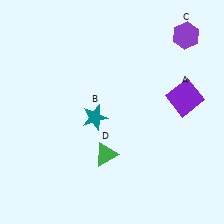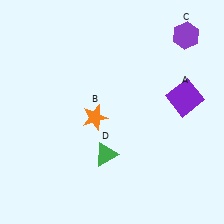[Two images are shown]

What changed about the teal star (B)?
In Image 1, B is teal. In Image 2, it changed to orange.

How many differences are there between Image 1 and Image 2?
There is 1 difference between the two images.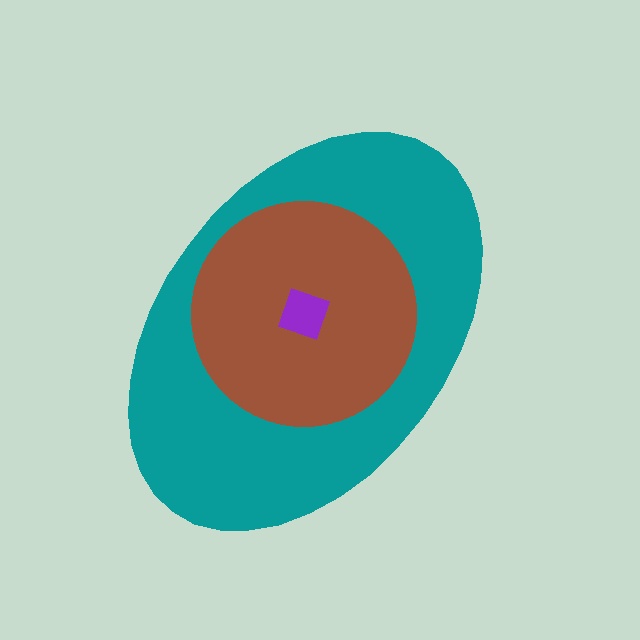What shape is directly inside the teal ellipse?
The brown circle.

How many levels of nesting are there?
3.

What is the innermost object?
The purple diamond.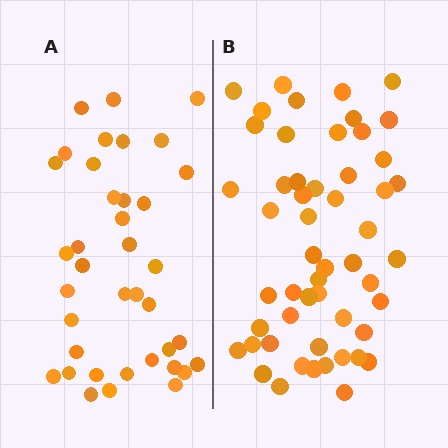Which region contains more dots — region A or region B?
Region B (the right region) has more dots.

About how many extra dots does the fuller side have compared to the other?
Region B has approximately 15 more dots than region A.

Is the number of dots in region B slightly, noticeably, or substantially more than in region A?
Region B has noticeably more, but not dramatically so. The ratio is roughly 1.4 to 1.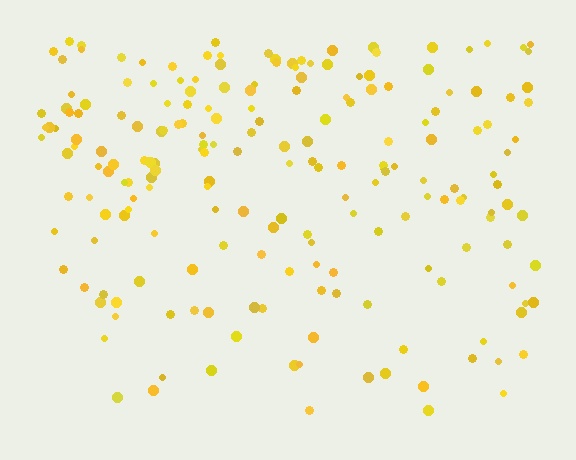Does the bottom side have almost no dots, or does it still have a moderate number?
Still a moderate number, just noticeably fewer than the top.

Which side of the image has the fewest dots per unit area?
The bottom.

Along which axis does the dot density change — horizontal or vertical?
Vertical.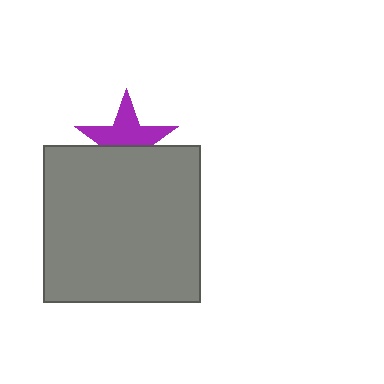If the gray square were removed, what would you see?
You would see the complete purple star.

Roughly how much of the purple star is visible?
About half of it is visible (roughly 59%).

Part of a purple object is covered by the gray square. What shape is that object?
It is a star.